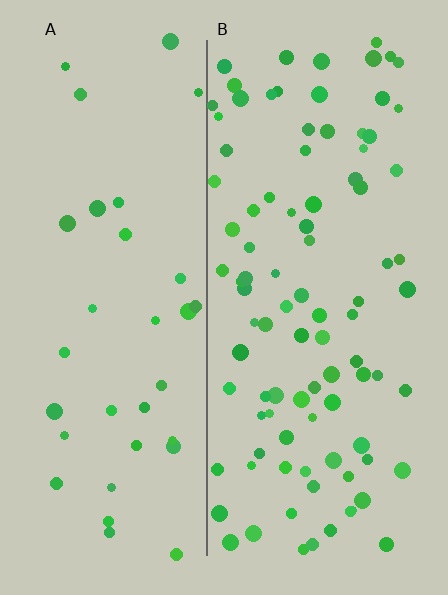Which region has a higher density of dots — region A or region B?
B (the right).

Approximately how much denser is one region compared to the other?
Approximately 2.8× — region B over region A.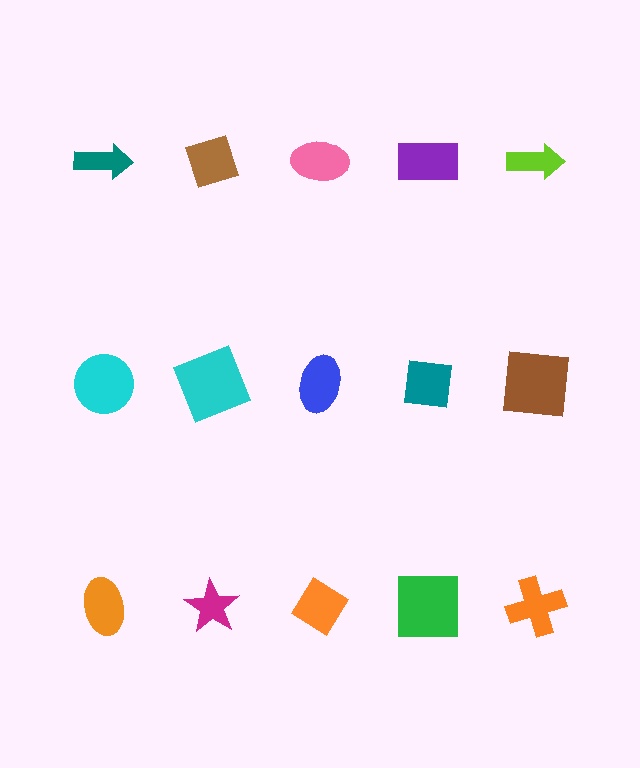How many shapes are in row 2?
5 shapes.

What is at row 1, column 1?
A teal arrow.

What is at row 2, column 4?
A teal square.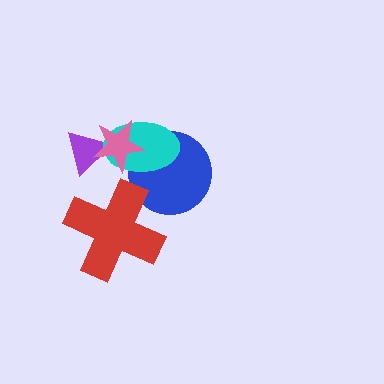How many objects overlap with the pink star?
3 objects overlap with the pink star.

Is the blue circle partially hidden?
Yes, it is partially covered by another shape.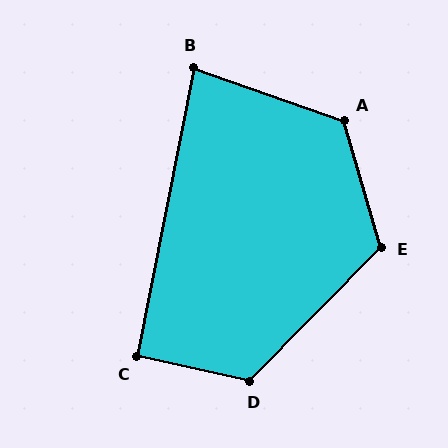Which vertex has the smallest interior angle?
B, at approximately 82 degrees.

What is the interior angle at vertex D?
Approximately 122 degrees (obtuse).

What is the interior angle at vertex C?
Approximately 91 degrees (approximately right).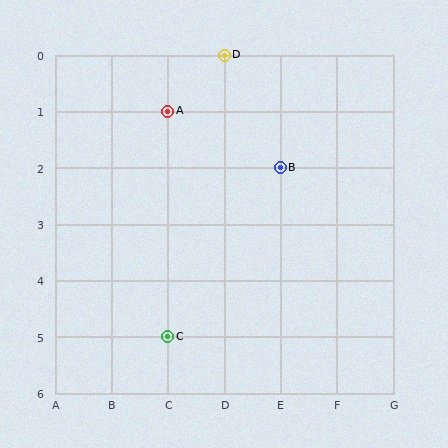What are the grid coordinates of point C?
Point C is at grid coordinates (C, 5).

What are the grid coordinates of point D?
Point D is at grid coordinates (D, 0).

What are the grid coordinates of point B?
Point B is at grid coordinates (E, 2).